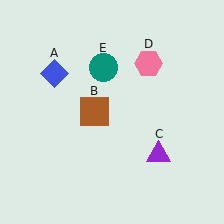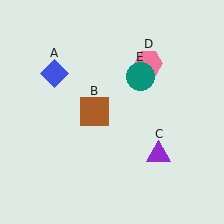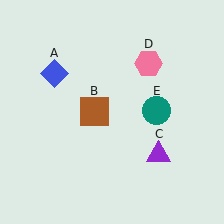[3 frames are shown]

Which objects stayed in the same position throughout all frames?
Blue diamond (object A) and brown square (object B) and purple triangle (object C) and pink hexagon (object D) remained stationary.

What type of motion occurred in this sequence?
The teal circle (object E) rotated clockwise around the center of the scene.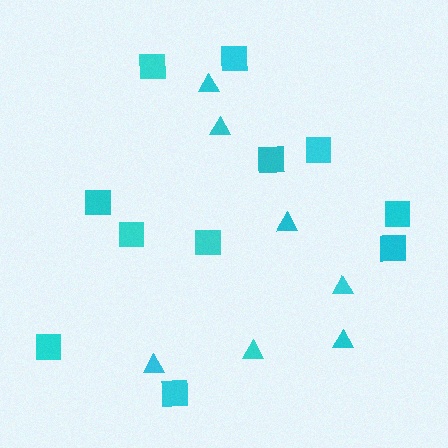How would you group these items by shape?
There are 2 groups: one group of squares (11) and one group of triangles (7).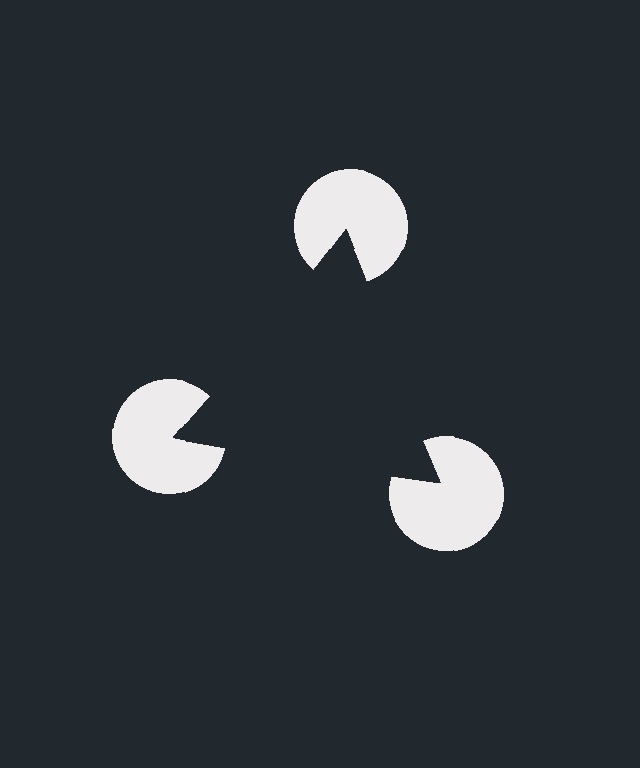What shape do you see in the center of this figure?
An illusory triangle — its edges are inferred from the aligned wedge cuts in the pac-man discs, not physically drawn.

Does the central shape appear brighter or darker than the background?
It typically appears slightly darker than the background, even though no actual brightness change is drawn.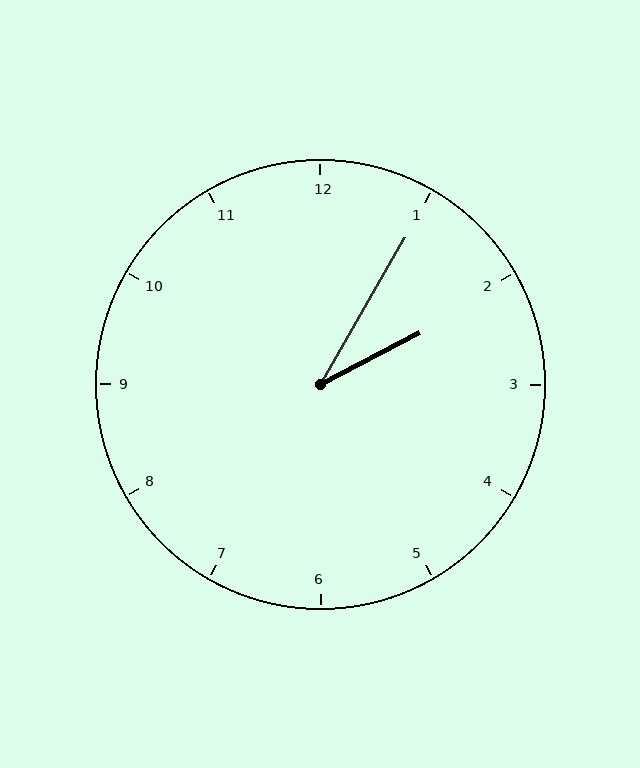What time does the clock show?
2:05.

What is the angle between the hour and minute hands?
Approximately 32 degrees.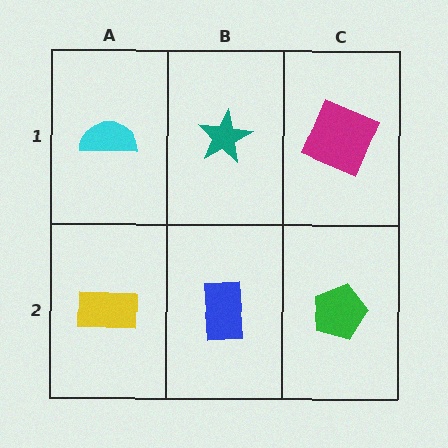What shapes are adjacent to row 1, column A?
A yellow rectangle (row 2, column A), a teal star (row 1, column B).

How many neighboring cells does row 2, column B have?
3.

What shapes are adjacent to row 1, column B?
A blue rectangle (row 2, column B), a cyan semicircle (row 1, column A), a magenta square (row 1, column C).